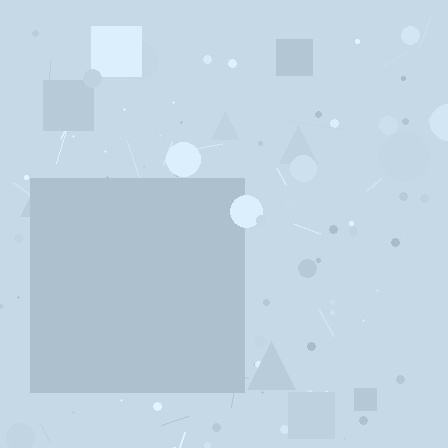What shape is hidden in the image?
A square is hidden in the image.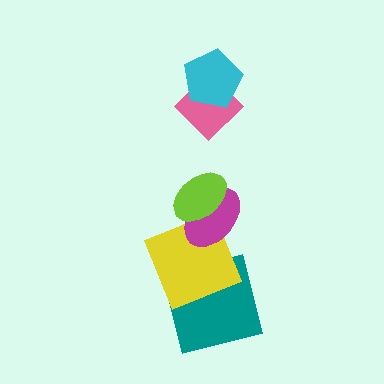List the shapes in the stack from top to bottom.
From top to bottom: the cyan pentagon, the pink diamond, the lime ellipse, the magenta ellipse, the yellow square, the teal square.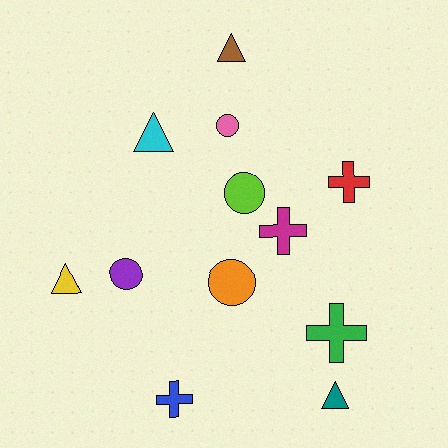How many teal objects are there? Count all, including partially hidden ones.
There is 1 teal object.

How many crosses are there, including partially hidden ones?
There are 4 crosses.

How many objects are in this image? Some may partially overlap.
There are 12 objects.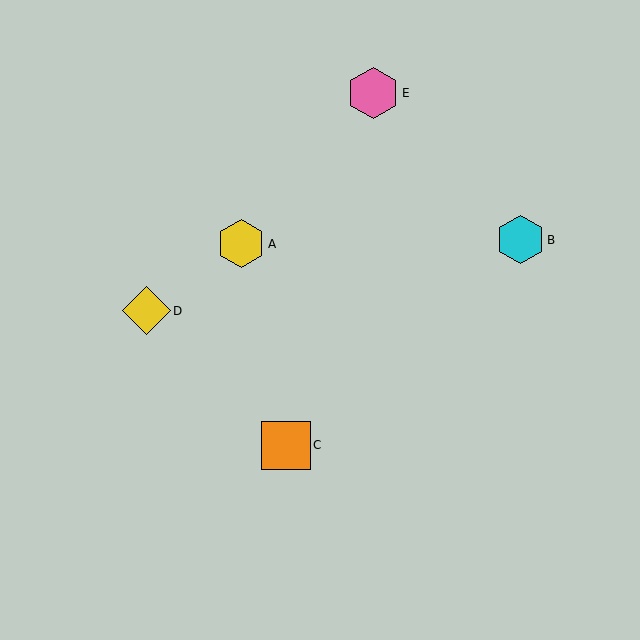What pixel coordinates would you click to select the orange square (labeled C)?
Click at (286, 445) to select the orange square C.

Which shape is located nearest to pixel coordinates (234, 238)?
The yellow hexagon (labeled A) at (241, 244) is nearest to that location.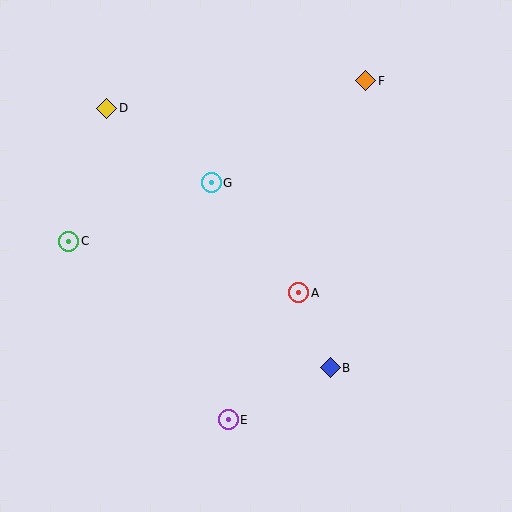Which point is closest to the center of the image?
Point A at (299, 293) is closest to the center.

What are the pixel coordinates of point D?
Point D is at (107, 108).